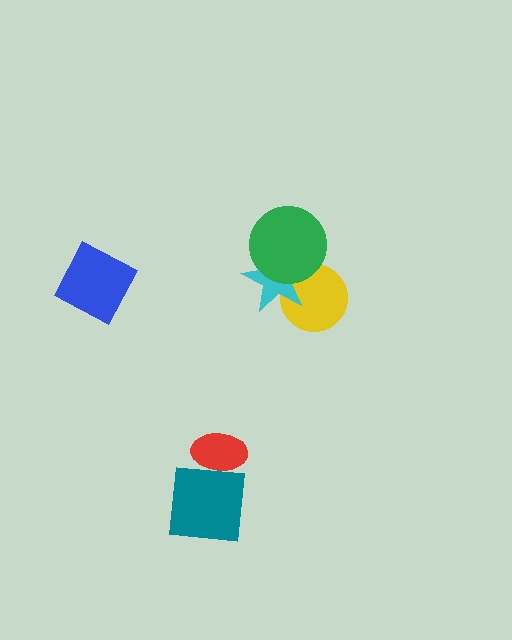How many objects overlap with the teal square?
1 object overlaps with the teal square.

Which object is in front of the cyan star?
The green circle is in front of the cyan star.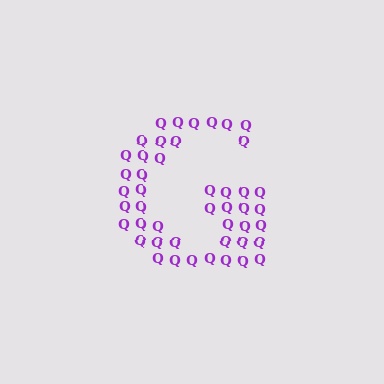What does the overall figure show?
The overall figure shows the letter G.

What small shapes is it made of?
It is made of small letter Q's.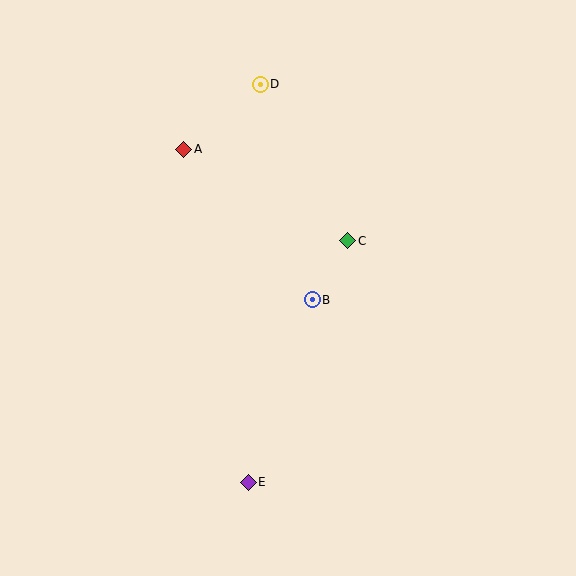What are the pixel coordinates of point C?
Point C is at (348, 241).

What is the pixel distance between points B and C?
The distance between B and C is 69 pixels.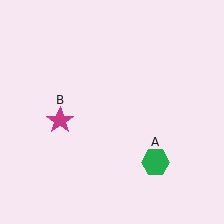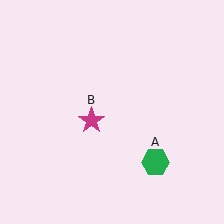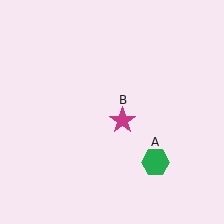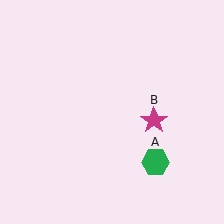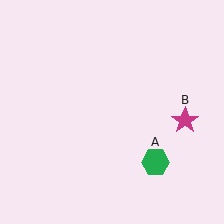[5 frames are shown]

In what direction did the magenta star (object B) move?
The magenta star (object B) moved right.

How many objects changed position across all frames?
1 object changed position: magenta star (object B).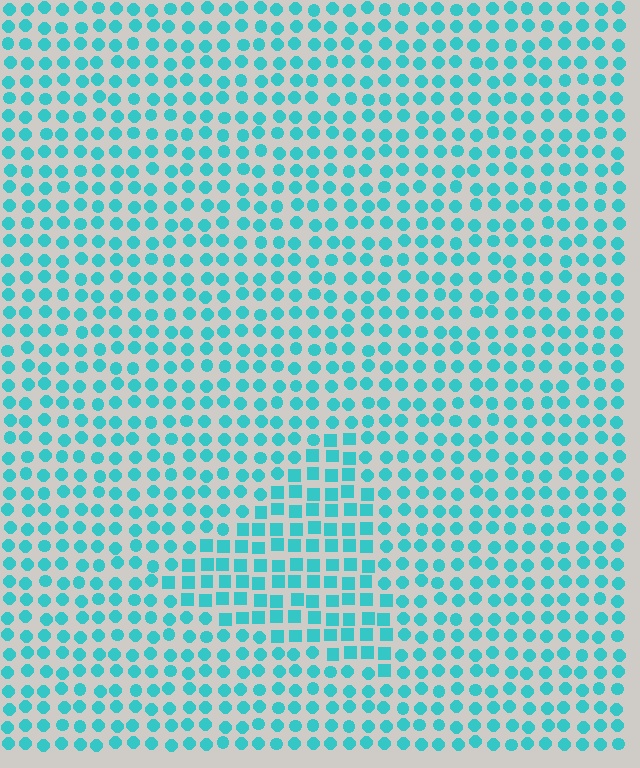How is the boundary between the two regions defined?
The boundary is defined by a change in element shape: squares inside vs. circles outside. All elements share the same color and spacing.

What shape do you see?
I see a triangle.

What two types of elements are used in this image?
The image uses squares inside the triangle region and circles outside it.